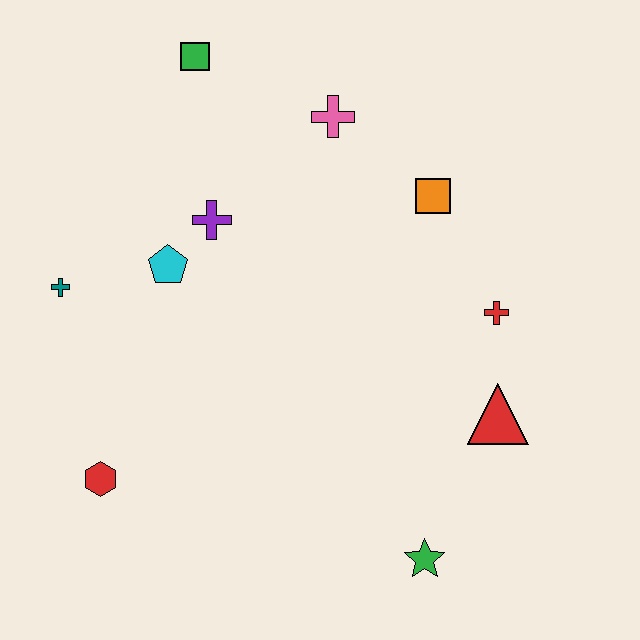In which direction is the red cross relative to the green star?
The red cross is above the green star.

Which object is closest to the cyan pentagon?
The purple cross is closest to the cyan pentagon.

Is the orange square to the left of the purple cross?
No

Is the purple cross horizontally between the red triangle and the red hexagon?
Yes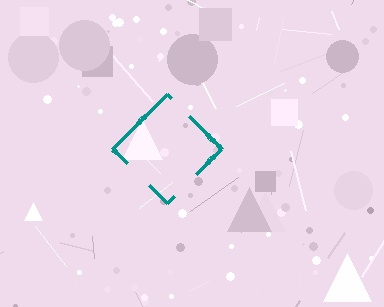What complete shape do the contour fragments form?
The contour fragments form a diamond.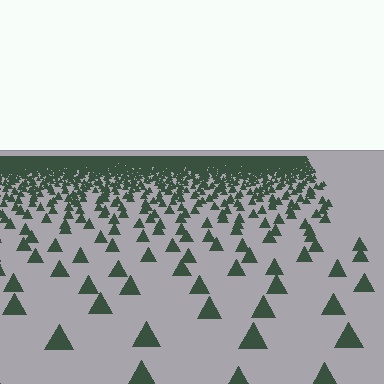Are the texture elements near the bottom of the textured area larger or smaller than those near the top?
Larger. Near the bottom, elements are closer to the viewer and appear at a bigger on-screen size.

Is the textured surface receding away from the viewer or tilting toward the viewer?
The surface is receding away from the viewer. Texture elements get smaller and denser toward the top.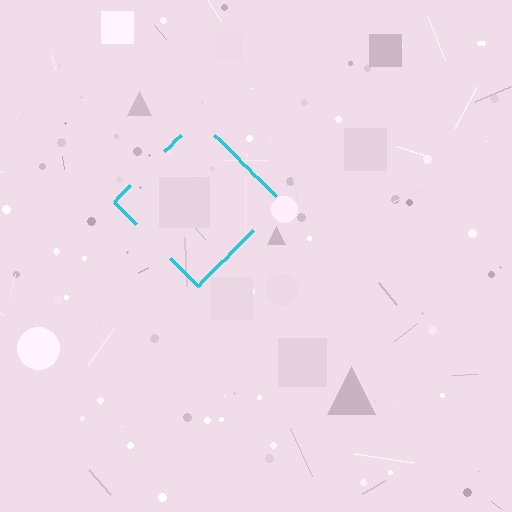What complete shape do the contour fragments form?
The contour fragments form a diamond.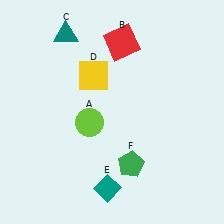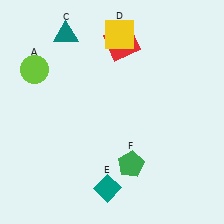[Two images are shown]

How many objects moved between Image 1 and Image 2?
2 objects moved between the two images.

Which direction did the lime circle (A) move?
The lime circle (A) moved left.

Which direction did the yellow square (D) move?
The yellow square (D) moved up.